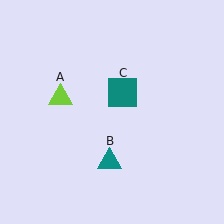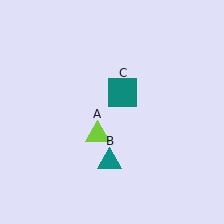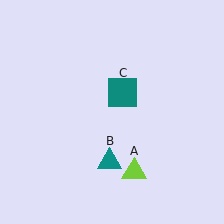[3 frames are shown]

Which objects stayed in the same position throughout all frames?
Teal triangle (object B) and teal square (object C) remained stationary.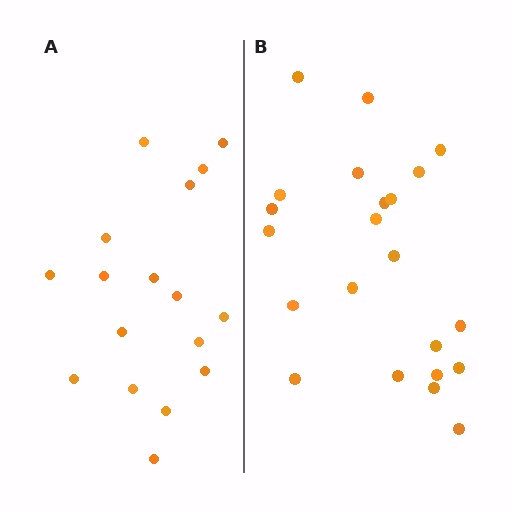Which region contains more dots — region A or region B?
Region B (the right region) has more dots.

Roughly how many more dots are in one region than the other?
Region B has about 5 more dots than region A.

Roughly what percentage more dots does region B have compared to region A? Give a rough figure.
About 30% more.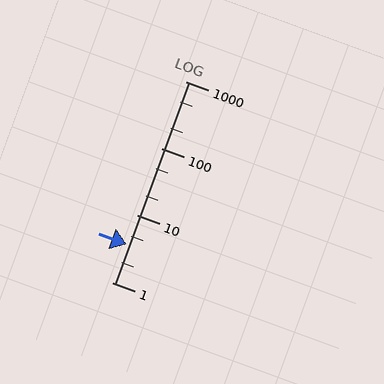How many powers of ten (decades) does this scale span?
The scale spans 3 decades, from 1 to 1000.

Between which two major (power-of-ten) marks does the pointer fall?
The pointer is between 1 and 10.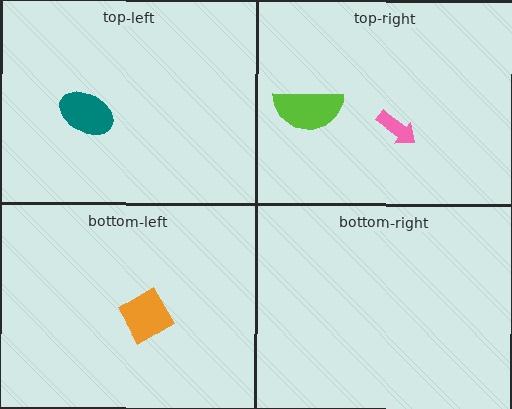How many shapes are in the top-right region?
2.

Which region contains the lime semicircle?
The top-right region.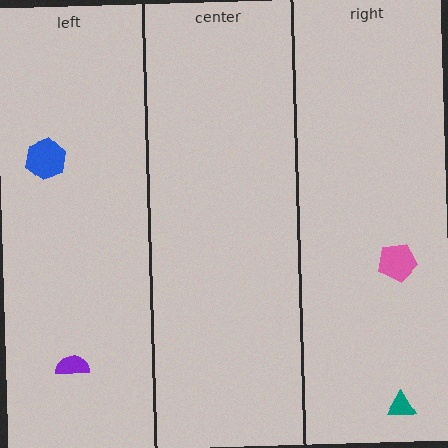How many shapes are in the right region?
2.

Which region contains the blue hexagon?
The left region.